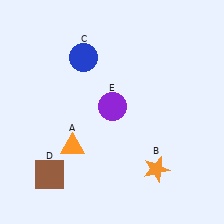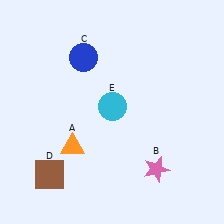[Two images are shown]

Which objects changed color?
B changed from orange to pink. E changed from purple to cyan.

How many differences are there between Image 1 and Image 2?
There are 2 differences between the two images.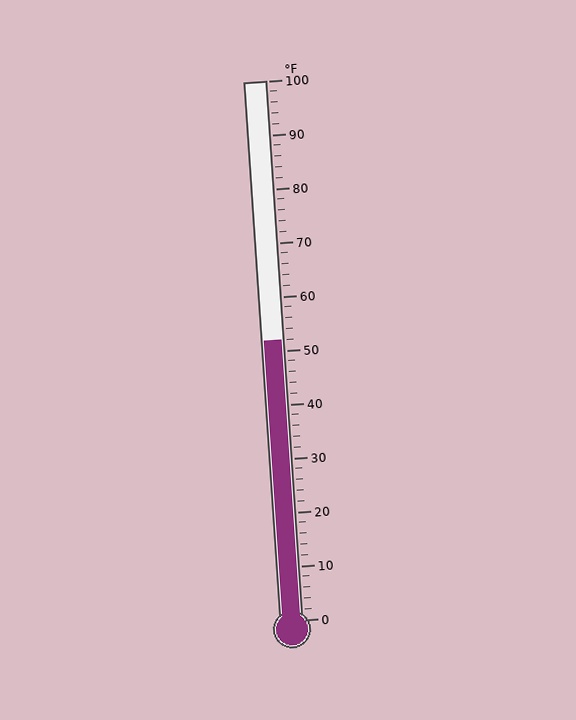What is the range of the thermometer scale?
The thermometer scale ranges from 0°F to 100°F.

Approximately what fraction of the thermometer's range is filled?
The thermometer is filled to approximately 50% of its range.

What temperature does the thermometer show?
The thermometer shows approximately 52°F.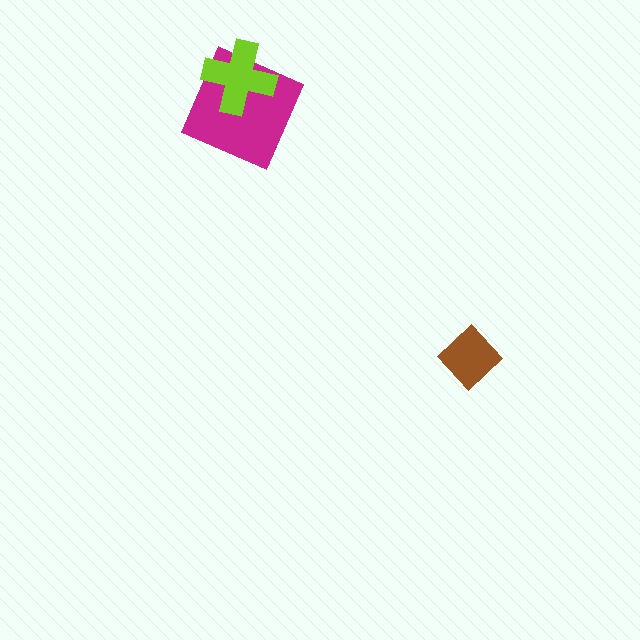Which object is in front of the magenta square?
The lime cross is in front of the magenta square.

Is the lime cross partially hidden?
No, no other shape covers it.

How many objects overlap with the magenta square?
1 object overlaps with the magenta square.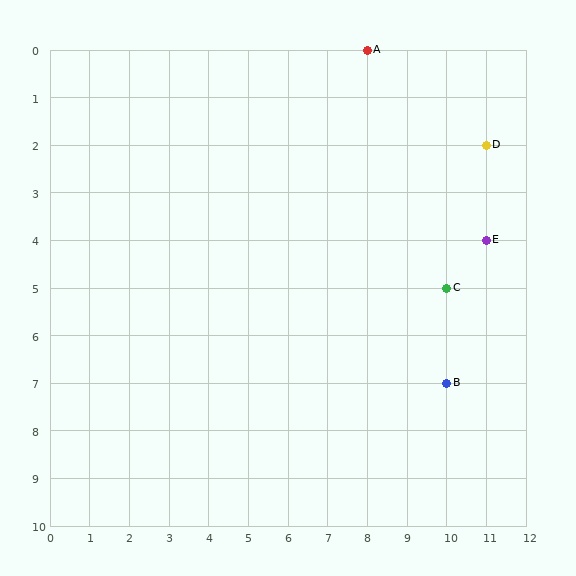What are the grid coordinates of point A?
Point A is at grid coordinates (8, 0).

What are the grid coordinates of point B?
Point B is at grid coordinates (10, 7).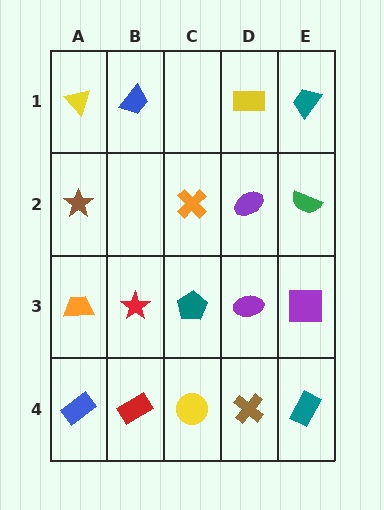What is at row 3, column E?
A purple square.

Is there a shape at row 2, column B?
No, that cell is empty.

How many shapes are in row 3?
5 shapes.